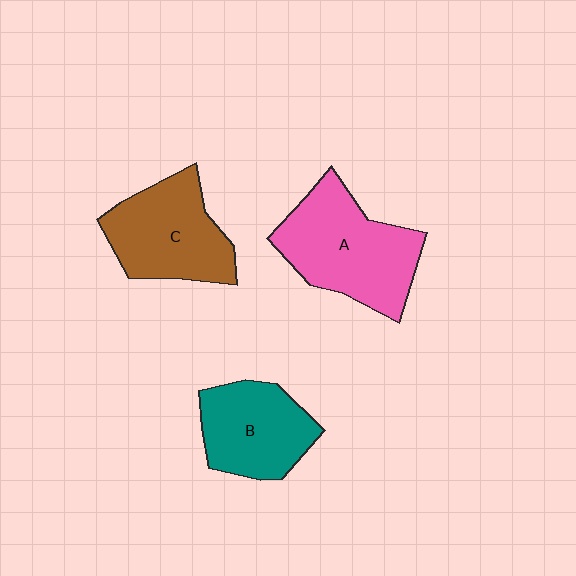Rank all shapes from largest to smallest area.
From largest to smallest: A (pink), C (brown), B (teal).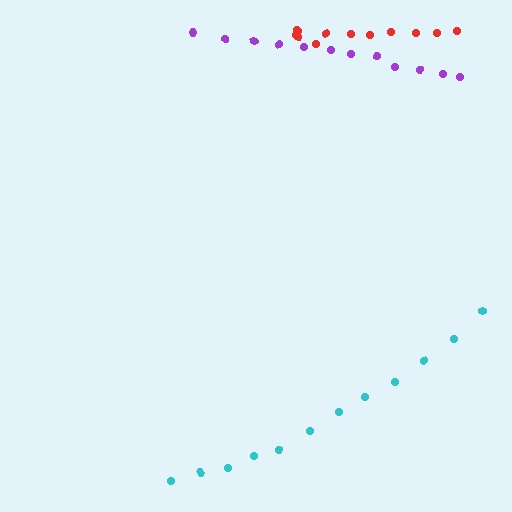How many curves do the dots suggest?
There are 3 distinct paths.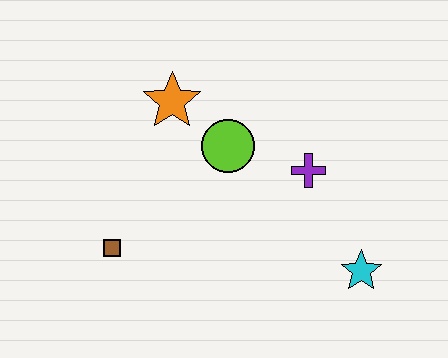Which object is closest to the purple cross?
The lime circle is closest to the purple cross.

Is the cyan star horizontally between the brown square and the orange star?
No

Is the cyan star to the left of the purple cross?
No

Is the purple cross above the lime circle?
No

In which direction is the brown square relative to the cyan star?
The brown square is to the left of the cyan star.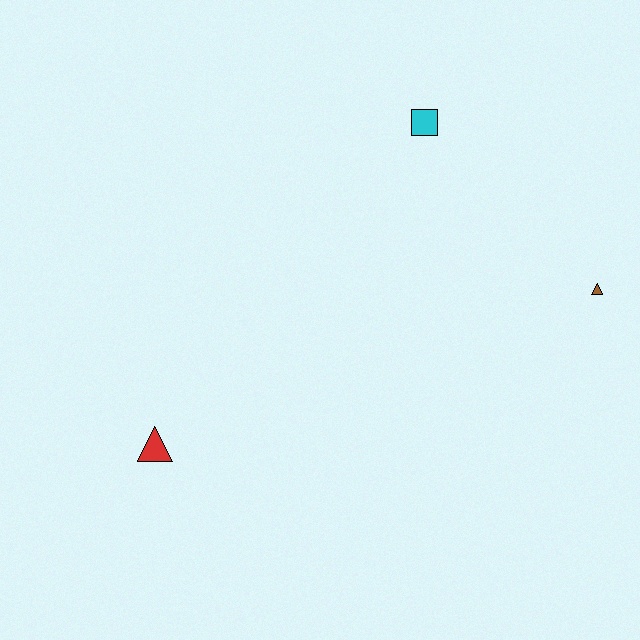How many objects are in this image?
There are 3 objects.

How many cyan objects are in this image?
There is 1 cyan object.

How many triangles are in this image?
There are 2 triangles.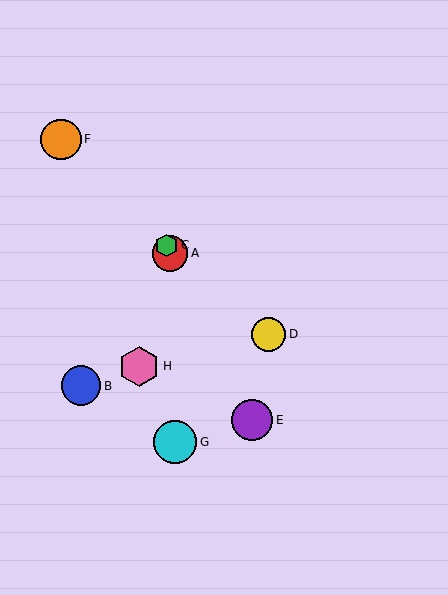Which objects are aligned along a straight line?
Objects A, C, E are aligned along a straight line.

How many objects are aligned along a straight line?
3 objects (A, C, E) are aligned along a straight line.